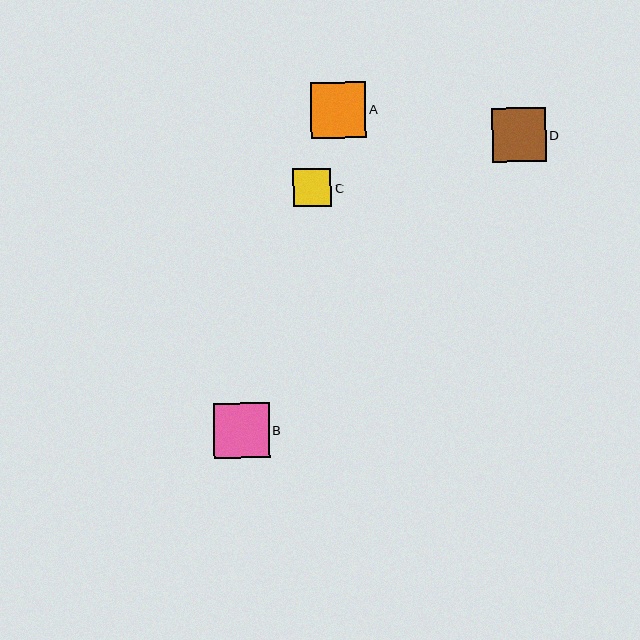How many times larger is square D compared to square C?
Square D is approximately 1.4 times the size of square C.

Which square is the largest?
Square A is the largest with a size of approximately 56 pixels.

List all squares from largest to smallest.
From largest to smallest: A, B, D, C.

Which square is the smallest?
Square C is the smallest with a size of approximately 39 pixels.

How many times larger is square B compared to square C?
Square B is approximately 1.4 times the size of square C.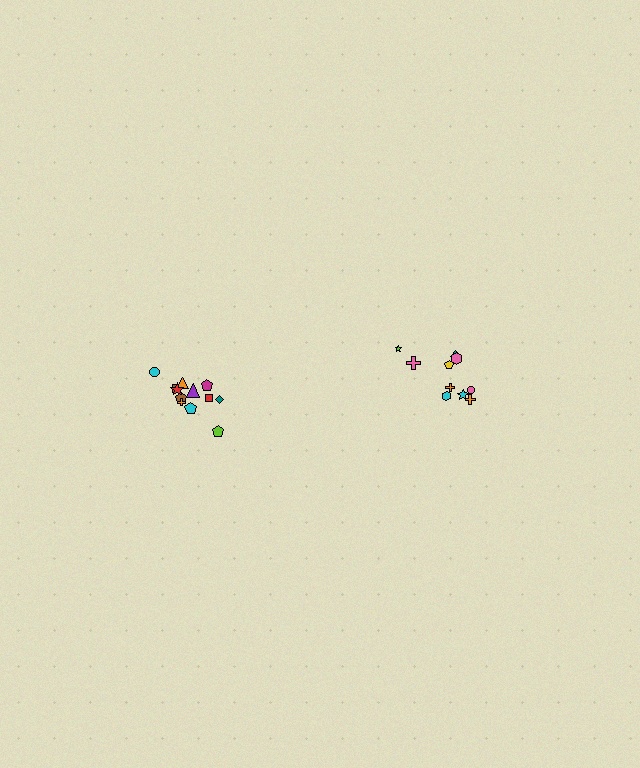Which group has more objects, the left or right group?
The left group.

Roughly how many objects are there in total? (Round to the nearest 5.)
Roughly 20 objects in total.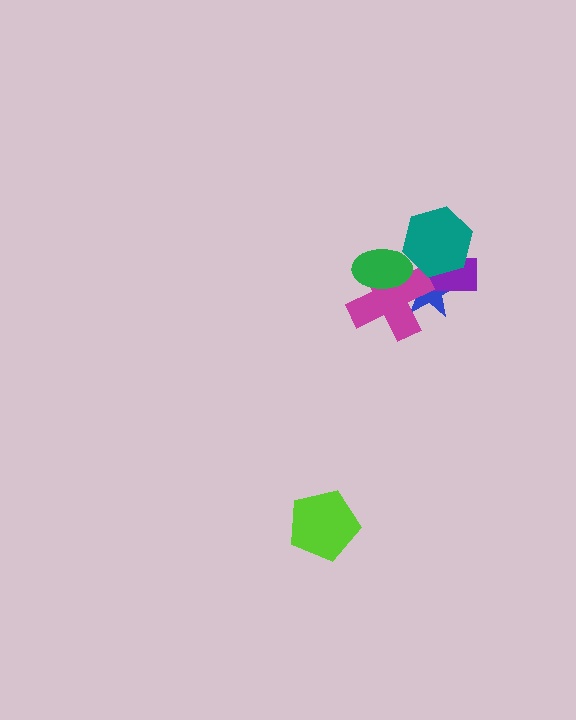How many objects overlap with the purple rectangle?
2 objects overlap with the purple rectangle.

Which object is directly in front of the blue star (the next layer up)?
The purple rectangle is directly in front of the blue star.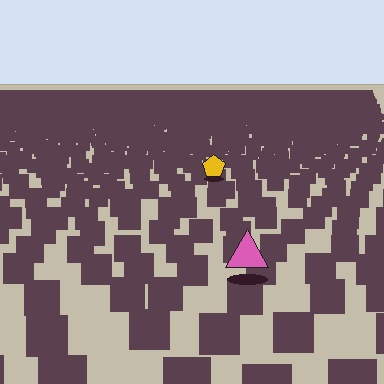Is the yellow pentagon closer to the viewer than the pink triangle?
No. The pink triangle is closer — you can tell from the texture gradient: the ground texture is coarser near it.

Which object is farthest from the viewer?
The yellow pentagon is farthest from the viewer. It appears smaller and the ground texture around it is denser.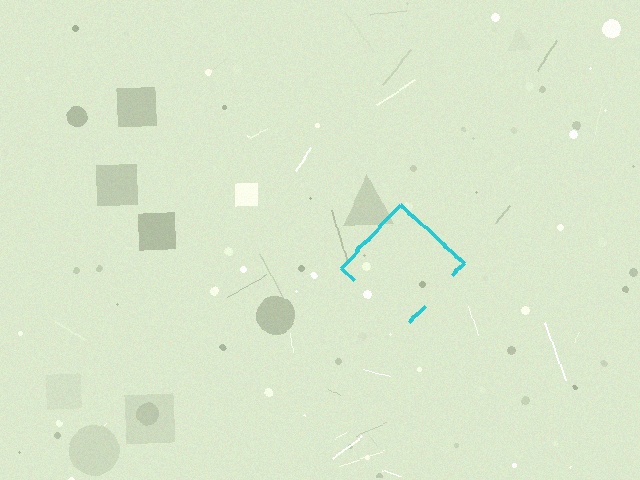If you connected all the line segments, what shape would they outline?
They would outline a diamond.